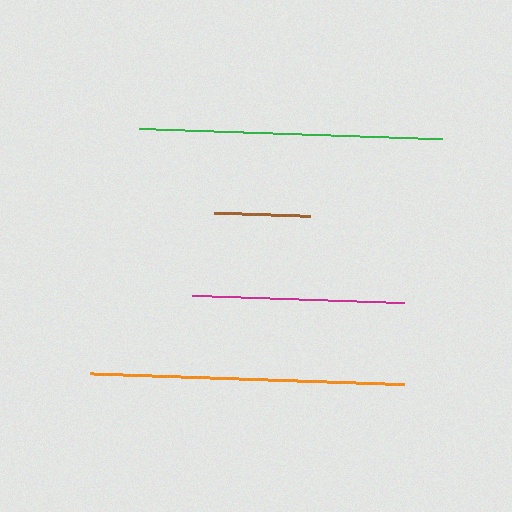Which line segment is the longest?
The orange line is the longest at approximately 314 pixels.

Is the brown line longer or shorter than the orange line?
The orange line is longer than the brown line.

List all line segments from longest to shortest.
From longest to shortest: orange, green, magenta, brown.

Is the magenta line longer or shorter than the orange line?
The orange line is longer than the magenta line.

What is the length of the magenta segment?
The magenta segment is approximately 213 pixels long.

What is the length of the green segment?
The green segment is approximately 303 pixels long.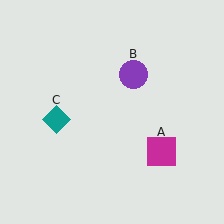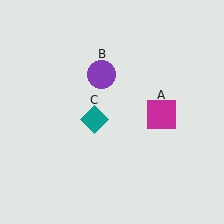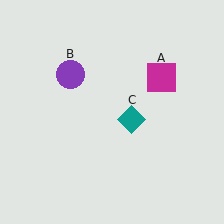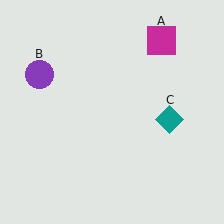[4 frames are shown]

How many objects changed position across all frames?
3 objects changed position: magenta square (object A), purple circle (object B), teal diamond (object C).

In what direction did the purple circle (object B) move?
The purple circle (object B) moved left.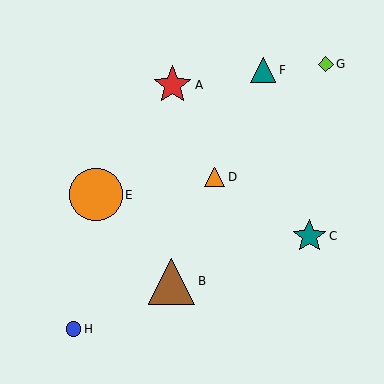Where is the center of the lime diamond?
The center of the lime diamond is at (326, 64).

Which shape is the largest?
The orange circle (labeled E) is the largest.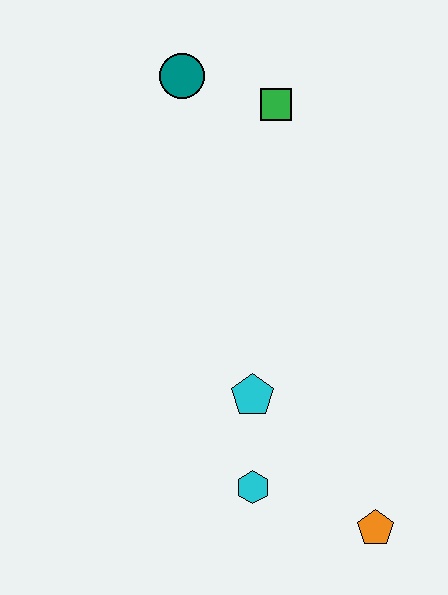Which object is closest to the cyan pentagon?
The cyan hexagon is closest to the cyan pentagon.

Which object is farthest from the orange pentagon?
The teal circle is farthest from the orange pentagon.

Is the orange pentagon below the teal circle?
Yes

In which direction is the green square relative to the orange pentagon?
The green square is above the orange pentagon.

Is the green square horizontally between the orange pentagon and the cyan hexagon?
Yes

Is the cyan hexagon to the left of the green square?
Yes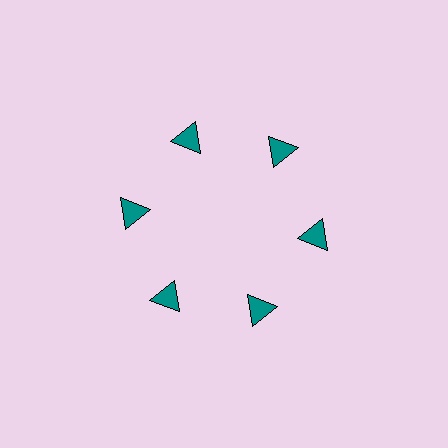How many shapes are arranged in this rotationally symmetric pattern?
There are 6 shapes, arranged in 6 groups of 1.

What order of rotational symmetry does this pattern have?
This pattern has 6-fold rotational symmetry.